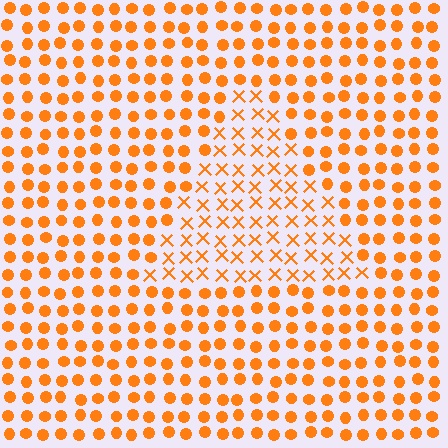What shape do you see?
I see a triangle.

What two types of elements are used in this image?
The image uses X marks inside the triangle region and circles outside it.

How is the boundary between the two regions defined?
The boundary is defined by a change in element shape: X marks inside vs. circles outside. All elements share the same color and spacing.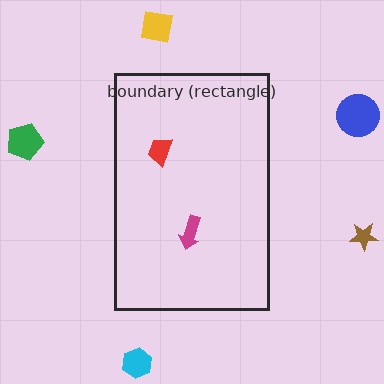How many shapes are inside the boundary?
2 inside, 5 outside.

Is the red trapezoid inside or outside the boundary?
Inside.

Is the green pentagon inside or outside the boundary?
Outside.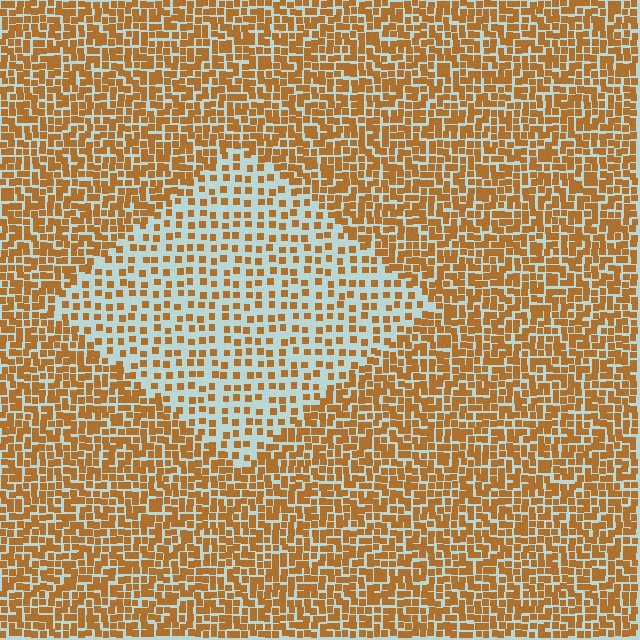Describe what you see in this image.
The image contains small brown elements arranged at two different densities. A diamond-shaped region is visible where the elements are less densely packed than the surrounding area.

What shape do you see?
I see a diamond.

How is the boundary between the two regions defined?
The boundary is defined by a change in element density (approximately 2.2x ratio). All elements are the same color, size, and shape.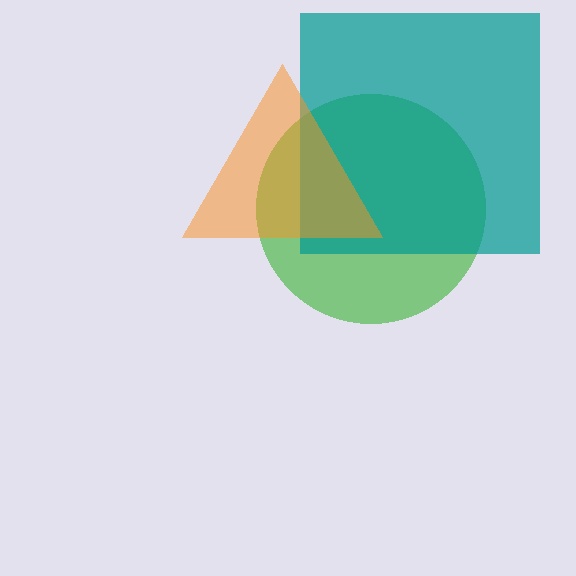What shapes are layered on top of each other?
The layered shapes are: a green circle, a teal square, an orange triangle.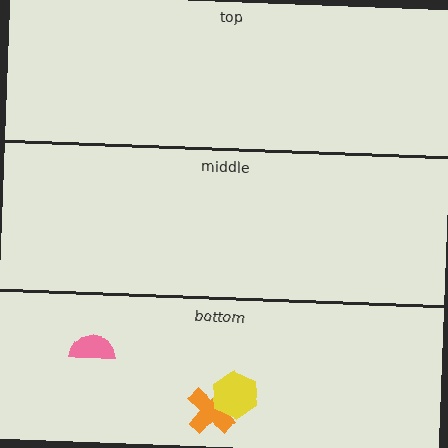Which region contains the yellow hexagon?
The bottom region.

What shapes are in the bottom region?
The orange cross, the pink semicircle, the yellow hexagon.